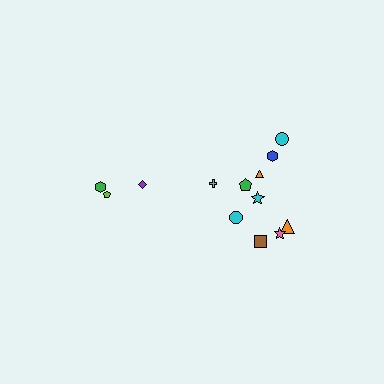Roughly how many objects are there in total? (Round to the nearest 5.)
Roughly 15 objects in total.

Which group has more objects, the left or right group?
The right group.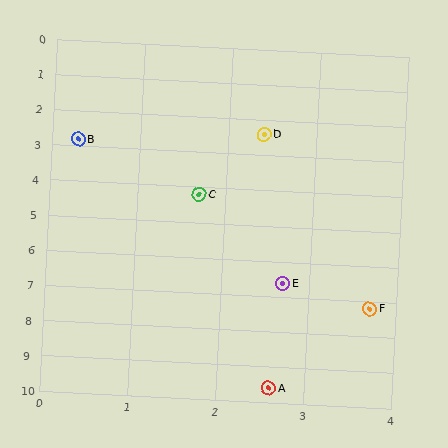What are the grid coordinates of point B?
Point B is at approximately (0.3, 2.8).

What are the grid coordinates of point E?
Point E is at approximately (2.7, 6.6).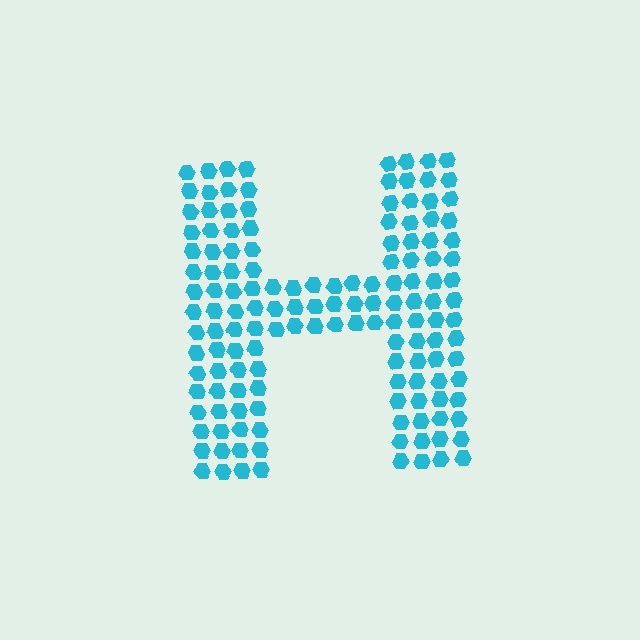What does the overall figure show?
The overall figure shows the letter H.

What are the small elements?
The small elements are hexagons.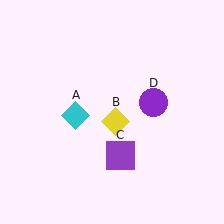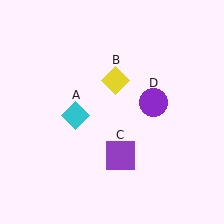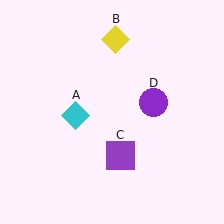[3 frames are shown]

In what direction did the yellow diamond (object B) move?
The yellow diamond (object B) moved up.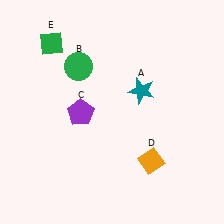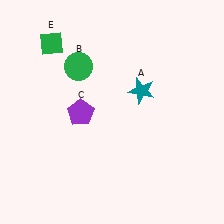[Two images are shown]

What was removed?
The orange diamond (D) was removed in Image 2.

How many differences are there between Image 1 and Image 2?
There is 1 difference between the two images.